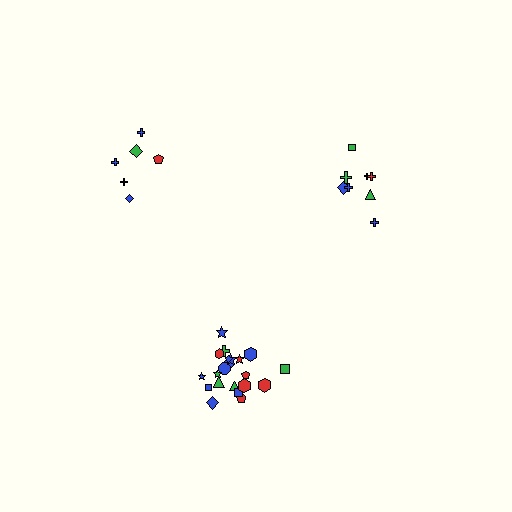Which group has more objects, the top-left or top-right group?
The top-right group.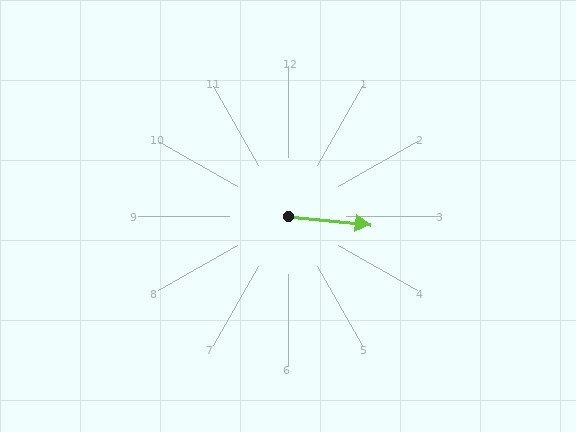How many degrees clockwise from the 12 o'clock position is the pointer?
Approximately 96 degrees.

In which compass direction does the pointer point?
East.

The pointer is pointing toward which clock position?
Roughly 3 o'clock.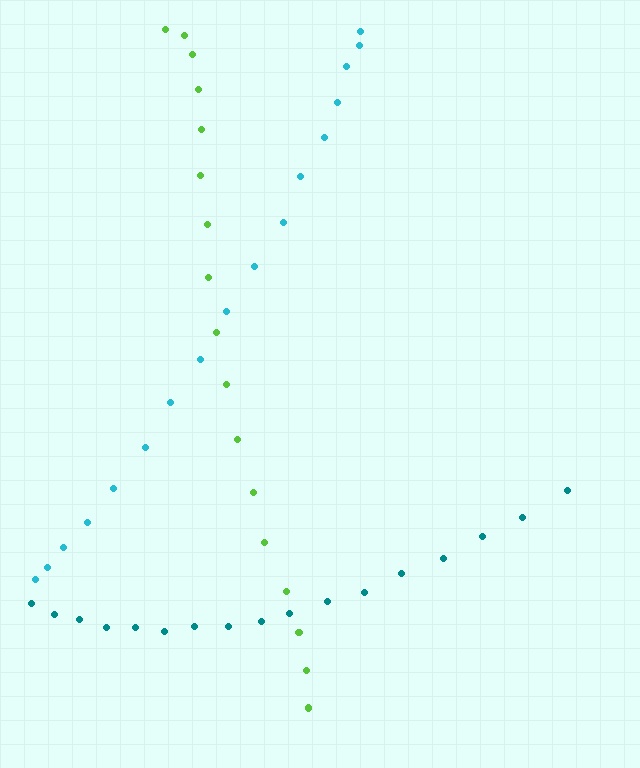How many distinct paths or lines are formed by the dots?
There are 3 distinct paths.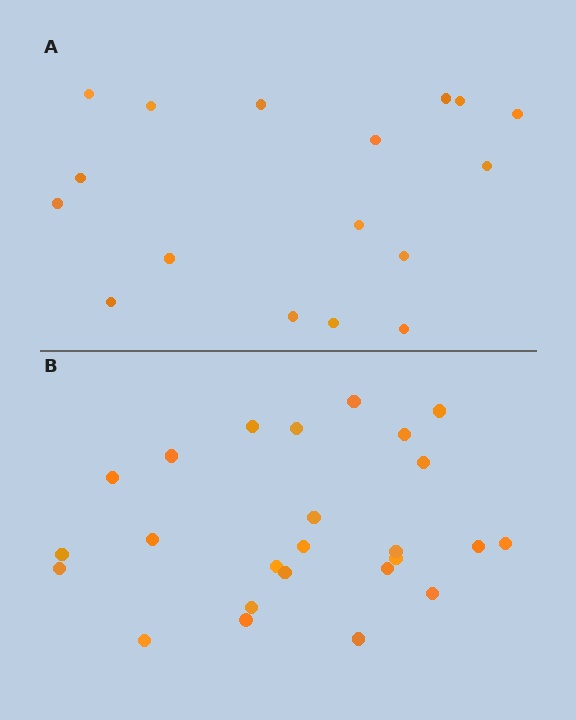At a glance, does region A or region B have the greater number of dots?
Region B (the bottom region) has more dots.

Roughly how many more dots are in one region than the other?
Region B has roughly 8 or so more dots than region A.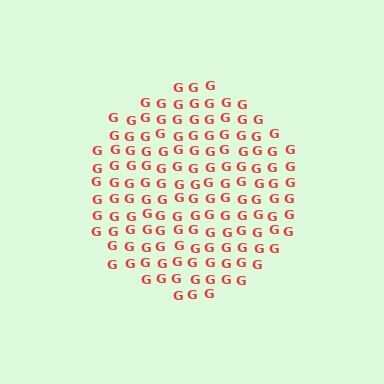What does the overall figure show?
The overall figure shows a circle.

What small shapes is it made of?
It is made of small letter G's.